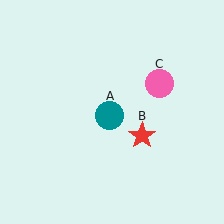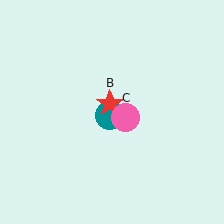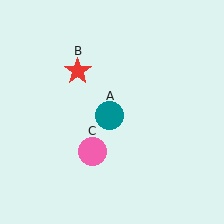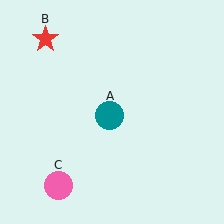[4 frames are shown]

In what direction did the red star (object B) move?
The red star (object B) moved up and to the left.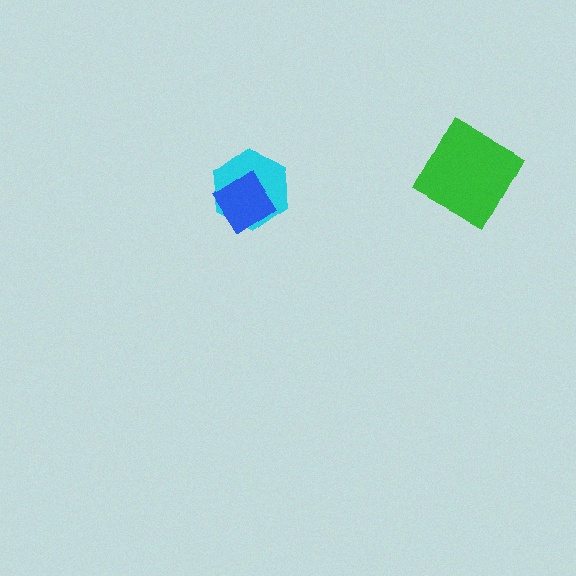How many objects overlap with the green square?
0 objects overlap with the green square.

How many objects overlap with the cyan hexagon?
1 object overlaps with the cyan hexagon.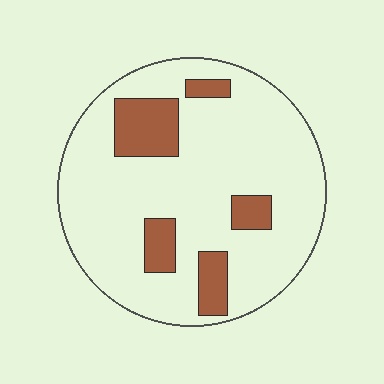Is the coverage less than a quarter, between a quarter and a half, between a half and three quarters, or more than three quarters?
Less than a quarter.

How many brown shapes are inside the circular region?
5.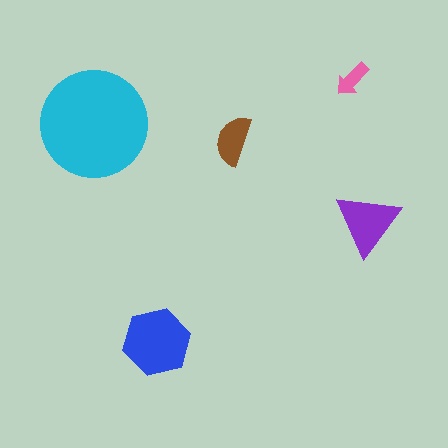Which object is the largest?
The cyan circle.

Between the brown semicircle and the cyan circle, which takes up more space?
The cyan circle.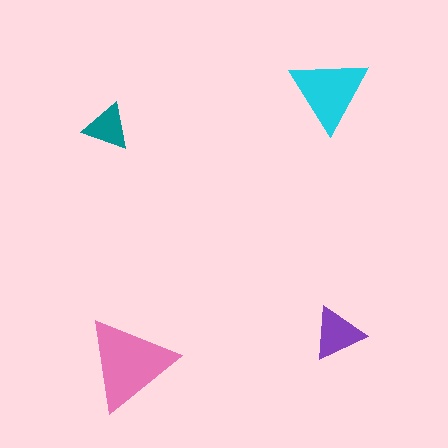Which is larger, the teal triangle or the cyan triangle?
The cyan one.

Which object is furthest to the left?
The teal triangle is leftmost.